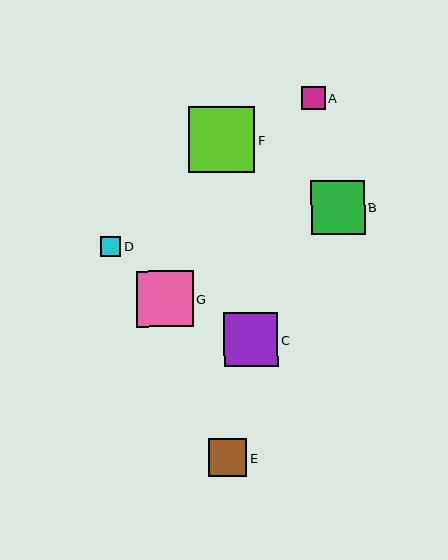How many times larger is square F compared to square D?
Square F is approximately 3.3 times the size of square D.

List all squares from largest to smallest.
From largest to smallest: F, G, C, B, E, A, D.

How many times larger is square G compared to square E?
Square G is approximately 1.5 times the size of square E.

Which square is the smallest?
Square D is the smallest with a size of approximately 20 pixels.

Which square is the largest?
Square F is the largest with a size of approximately 66 pixels.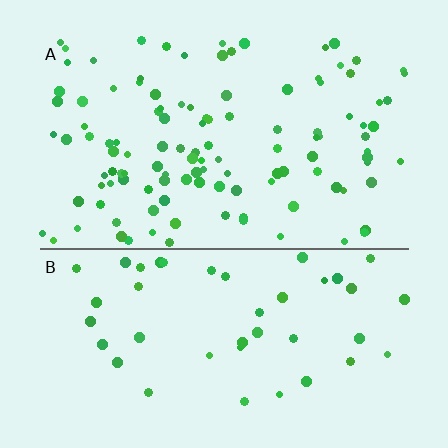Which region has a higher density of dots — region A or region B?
A (the top).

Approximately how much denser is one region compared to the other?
Approximately 2.7× — region A over region B.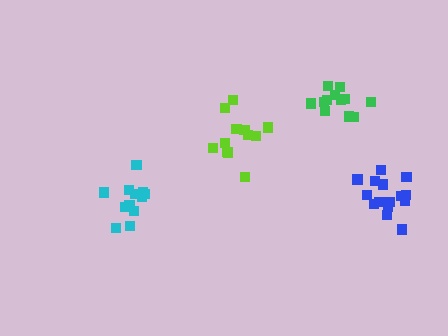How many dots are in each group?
Group 1: 15 dots, Group 2: 12 dots, Group 3: 12 dots, Group 4: 12 dots (51 total).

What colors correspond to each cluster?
The clusters are colored: blue, lime, cyan, green.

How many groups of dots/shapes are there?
There are 4 groups.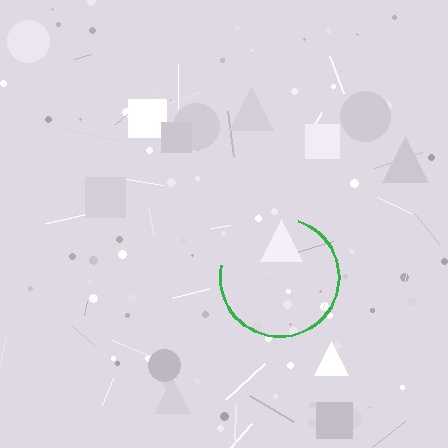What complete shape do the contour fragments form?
The contour fragments form a circle.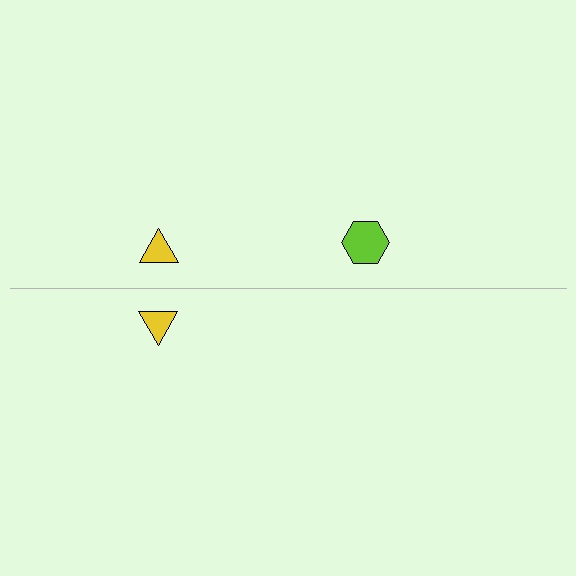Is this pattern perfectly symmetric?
No, the pattern is not perfectly symmetric. A lime hexagon is missing from the bottom side.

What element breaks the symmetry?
A lime hexagon is missing from the bottom side.